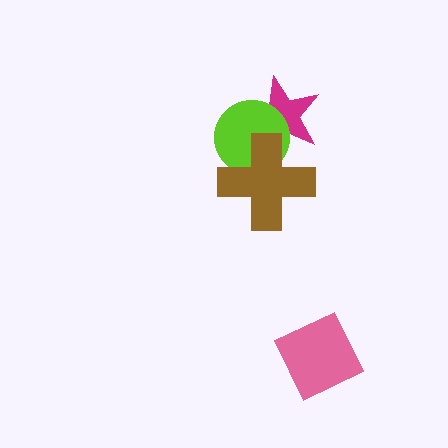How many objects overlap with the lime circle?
2 objects overlap with the lime circle.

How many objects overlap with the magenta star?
2 objects overlap with the magenta star.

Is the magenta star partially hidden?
Yes, it is partially covered by another shape.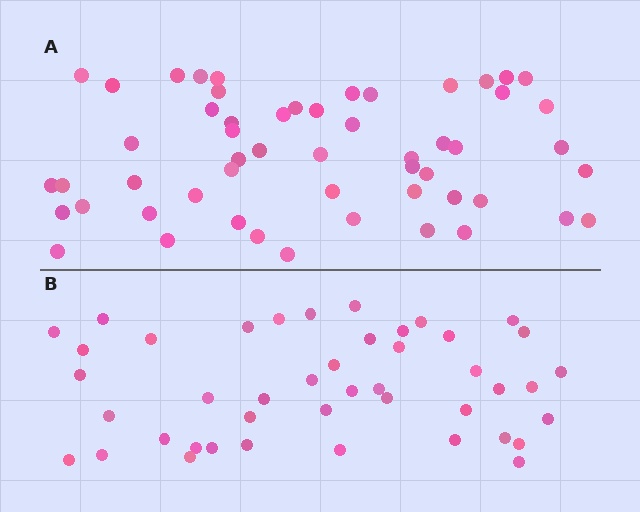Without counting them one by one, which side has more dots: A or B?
Region A (the top region) has more dots.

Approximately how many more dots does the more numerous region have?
Region A has roughly 10 or so more dots than region B.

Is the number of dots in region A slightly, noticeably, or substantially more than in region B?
Region A has only slightly more — the two regions are fairly close. The ratio is roughly 1.2 to 1.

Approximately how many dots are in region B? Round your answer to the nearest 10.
About 40 dots. (The exact count is 44, which rounds to 40.)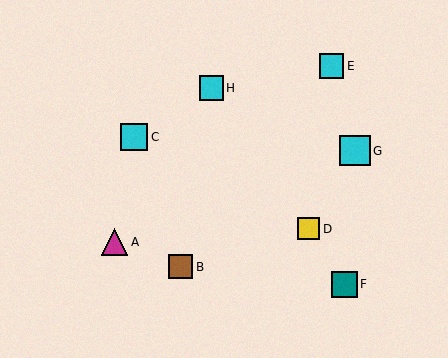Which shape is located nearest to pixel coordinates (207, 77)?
The cyan square (labeled H) at (211, 88) is nearest to that location.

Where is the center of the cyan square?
The center of the cyan square is at (331, 66).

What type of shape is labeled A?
Shape A is a magenta triangle.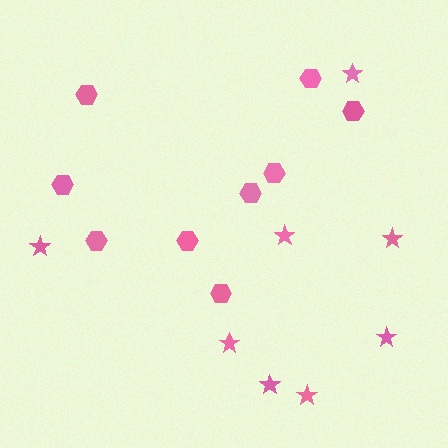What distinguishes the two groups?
There are 2 groups: one group of hexagons (9) and one group of stars (8).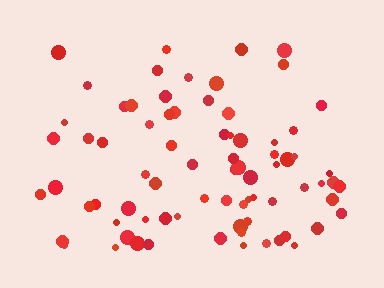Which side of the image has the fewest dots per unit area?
The top.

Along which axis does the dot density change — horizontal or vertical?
Vertical.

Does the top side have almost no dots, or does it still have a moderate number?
Still a moderate number, just noticeably fewer than the bottom.